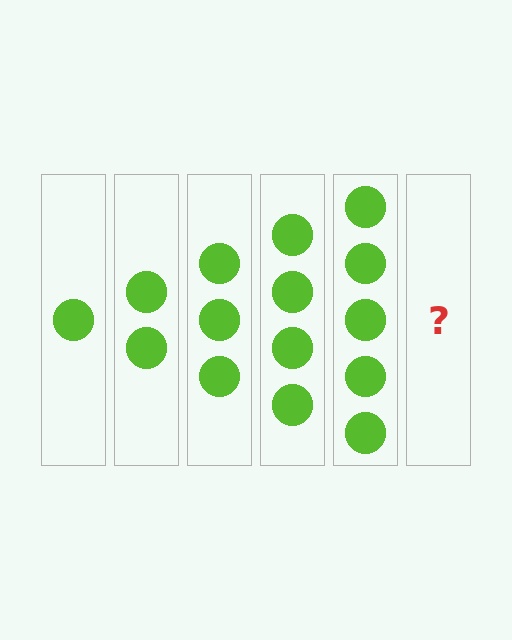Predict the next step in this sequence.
The next step is 6 circles.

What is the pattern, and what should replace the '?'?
The pattern is that each step adds one more circle. The '?' should be 6 circles.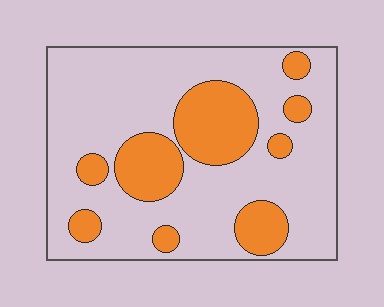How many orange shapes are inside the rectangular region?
9.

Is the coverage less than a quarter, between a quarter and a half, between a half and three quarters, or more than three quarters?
Between a quarter and a half.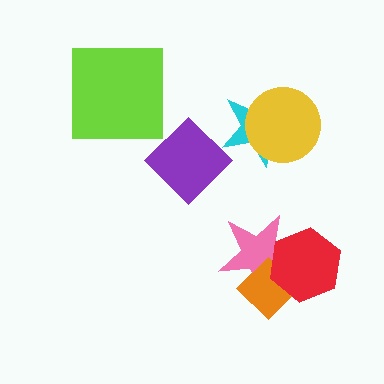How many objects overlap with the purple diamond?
0 objects overlap with the purple diamond.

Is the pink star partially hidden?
Yes, it is partially covered by another shape.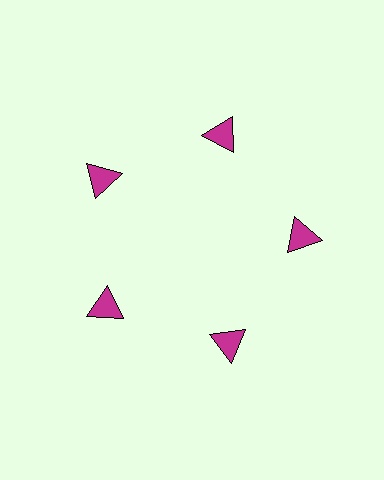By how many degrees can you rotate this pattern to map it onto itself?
The pattern maps onto itself every 72 degrees of rotation.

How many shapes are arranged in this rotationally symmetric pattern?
There are 5 shapes, arranged in 5 groups of 1.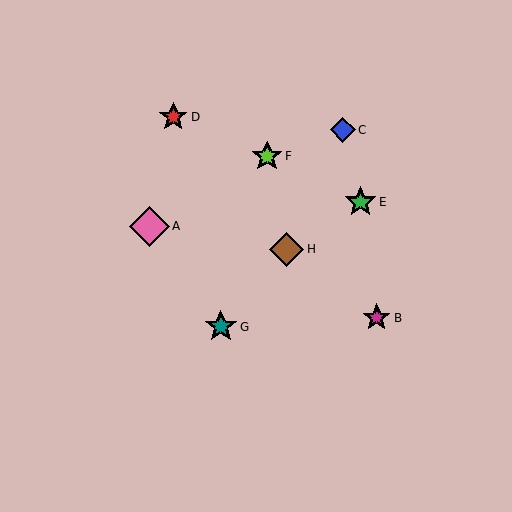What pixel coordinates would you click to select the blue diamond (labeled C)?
Click at (343, 130) to select the blue diamond C.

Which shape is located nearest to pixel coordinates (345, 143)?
The blue diamond (labeled C) at (343, 130) is nearest to that location.